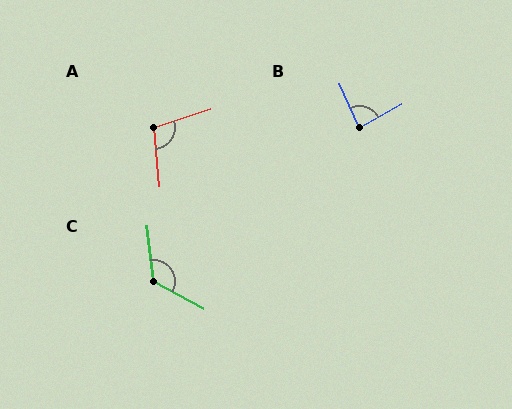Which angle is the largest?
C, at approximately 125 degrees.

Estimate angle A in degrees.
Approximately 102 degrees.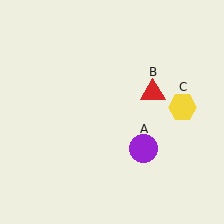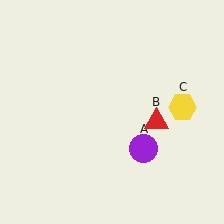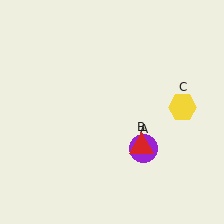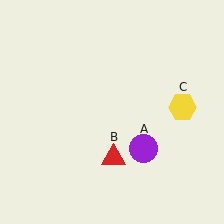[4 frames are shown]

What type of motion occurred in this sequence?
The red triangle (object B) rotated clockwise around the center of the scene.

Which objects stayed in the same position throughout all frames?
Purple circle (object A) and yellow hexagon (object C) remained stationary.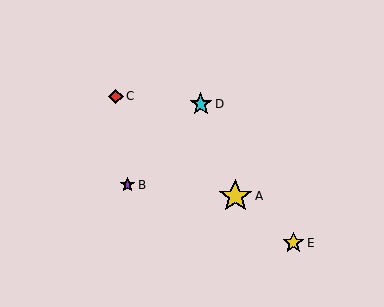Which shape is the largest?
The yellow star (labeled A) is the largest.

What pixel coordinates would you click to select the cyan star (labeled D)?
Click at (201, 104) to select the cyan star D.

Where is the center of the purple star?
The center of the purple star is at (127, 185).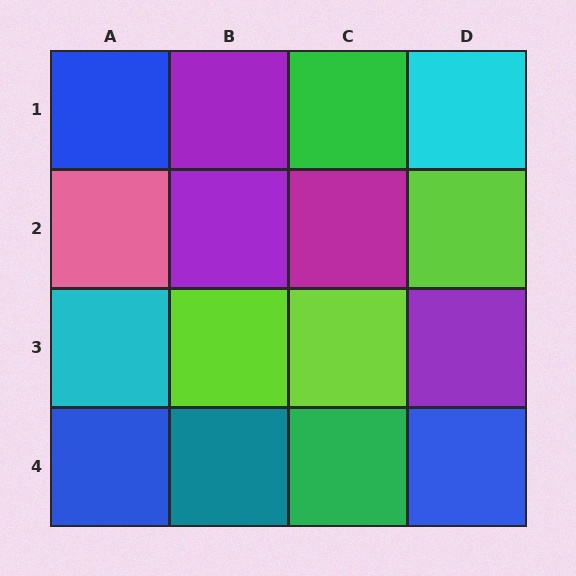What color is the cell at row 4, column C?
Green.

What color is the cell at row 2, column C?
Magenta.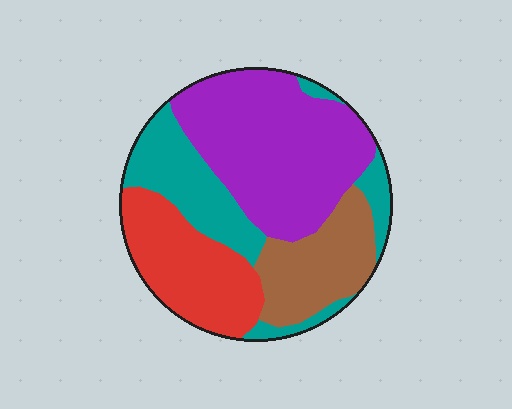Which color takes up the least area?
Brown, at roughly 15%.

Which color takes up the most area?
Purple, at roughly 40%.